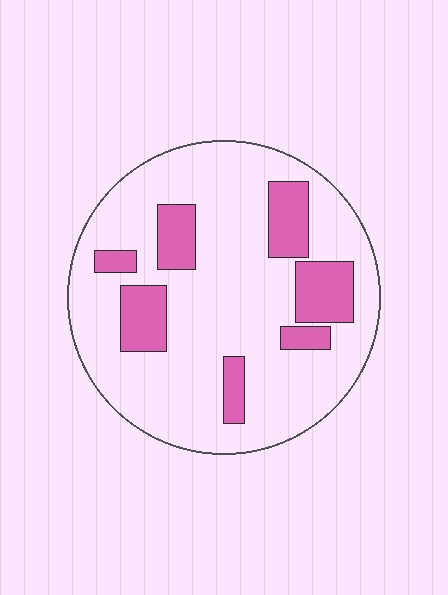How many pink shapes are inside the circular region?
7.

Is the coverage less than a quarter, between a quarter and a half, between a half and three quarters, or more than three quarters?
Less than a quarter.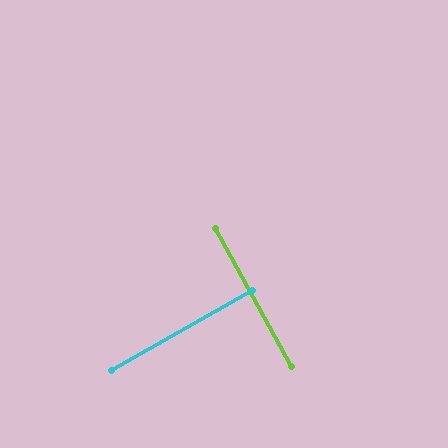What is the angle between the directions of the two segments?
Approximately 90 degrees.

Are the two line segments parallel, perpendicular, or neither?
Perpendicular — they meet at approximately 90°.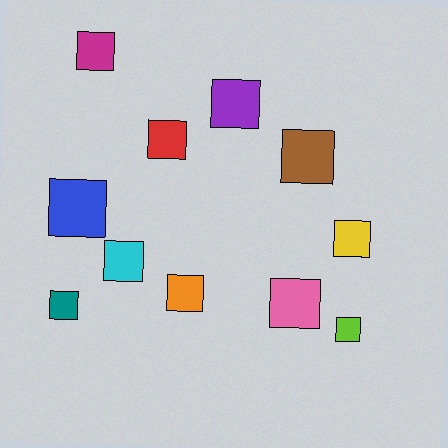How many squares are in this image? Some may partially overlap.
There are 11 squares.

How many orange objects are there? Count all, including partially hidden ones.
There is 1 orange object.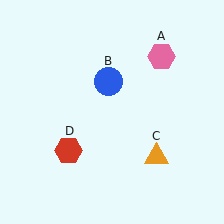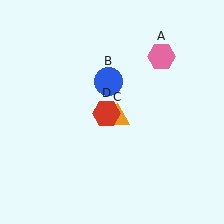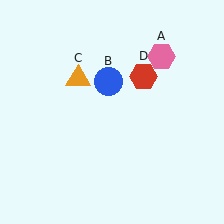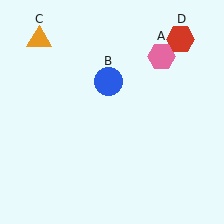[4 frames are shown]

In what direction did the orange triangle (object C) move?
The orange triangle (object C) moved up and to the left.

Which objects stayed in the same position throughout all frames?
Pink hexagon (object A) and blue circle (object B) remained stationary.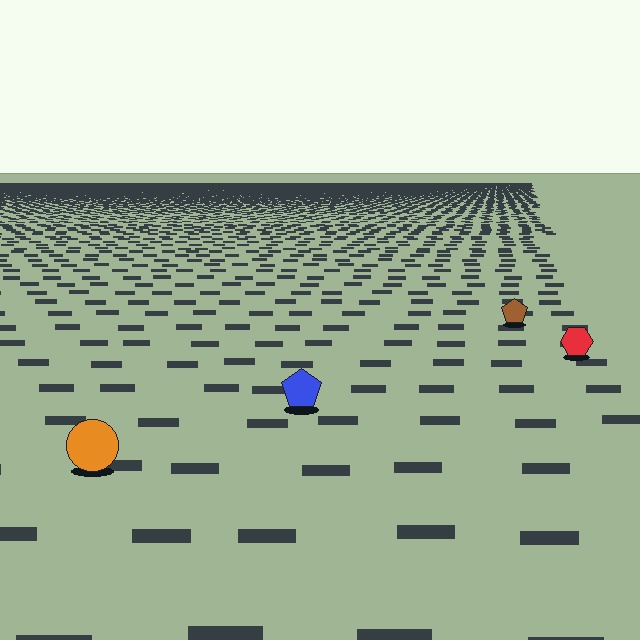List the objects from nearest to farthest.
From nearest to farthest: the orange circle, the blue pentagon, the red hexagon, the brown pentagon.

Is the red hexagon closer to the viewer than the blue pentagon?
No. The blue pentagon is closer — you can tell from the texture gradient: the ground texture is coarser near it.